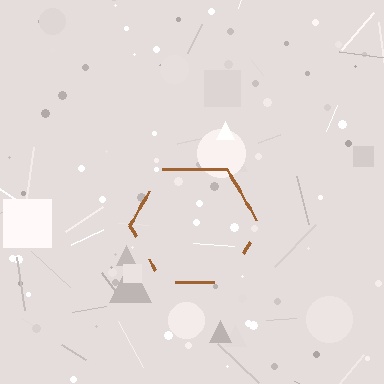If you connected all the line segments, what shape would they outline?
They would outline a hexagon.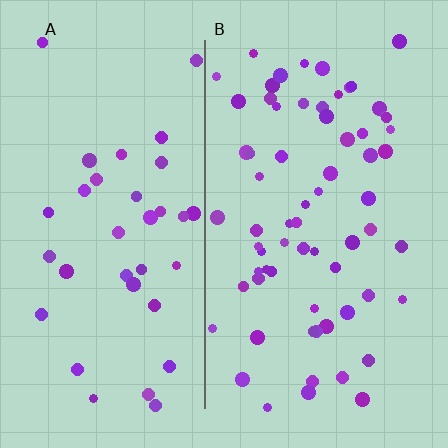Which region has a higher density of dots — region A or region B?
B (the right).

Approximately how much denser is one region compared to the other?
Approximately 1.9× — region B over region A.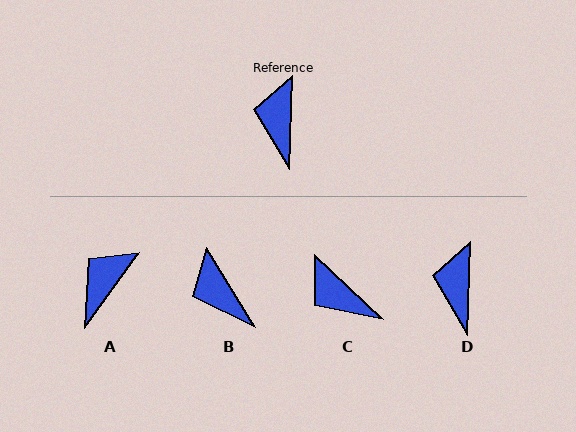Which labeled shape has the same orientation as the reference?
D.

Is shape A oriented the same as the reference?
No, it is off by about 34 degrees.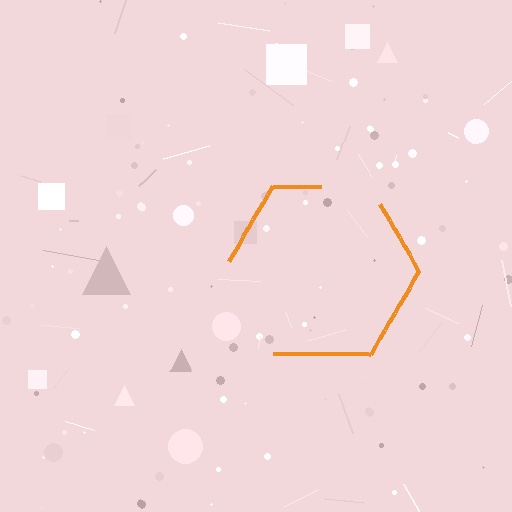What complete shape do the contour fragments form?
The contour fragments form a hexagon.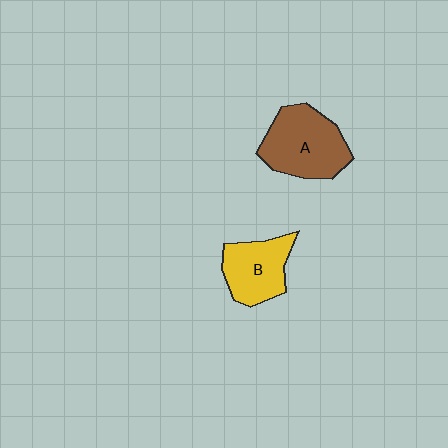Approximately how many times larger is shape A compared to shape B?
Approximately 1.3 times.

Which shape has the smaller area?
Shape B (yellow).